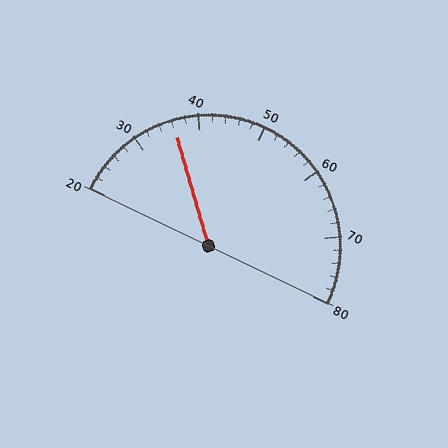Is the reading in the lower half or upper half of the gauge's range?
The reading is in the lower half of the range (20 to 80).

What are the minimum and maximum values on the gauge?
The gauge ranges from 20 to 80.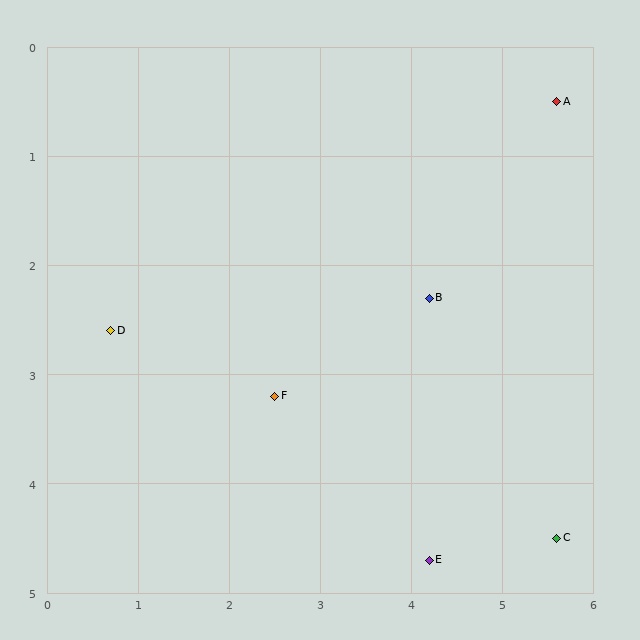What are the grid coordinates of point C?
Point C is at approximately (5.6, 4.5).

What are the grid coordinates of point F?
Point F is at approximately (2.5, 3.2).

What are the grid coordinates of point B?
Point B is at approximately (4.2, 2.3).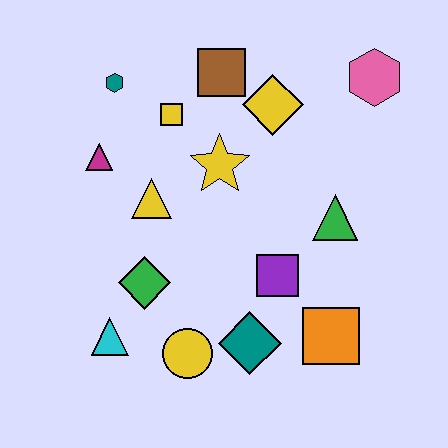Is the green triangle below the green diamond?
No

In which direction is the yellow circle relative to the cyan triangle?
The yellow circle is to the right of the cyan triangle.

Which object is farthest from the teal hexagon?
The orange square is farthest from the teal hexagon.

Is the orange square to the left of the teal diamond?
No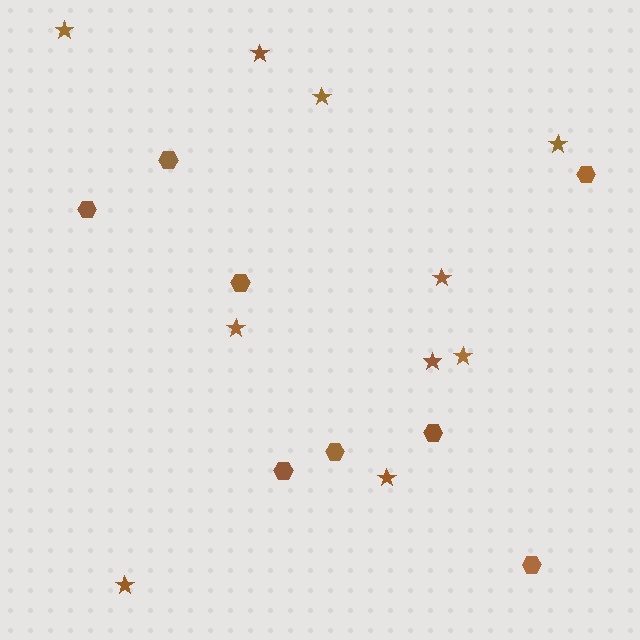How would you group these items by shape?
There are 2 groups: one group of hexagons (8) and one group of stars (10).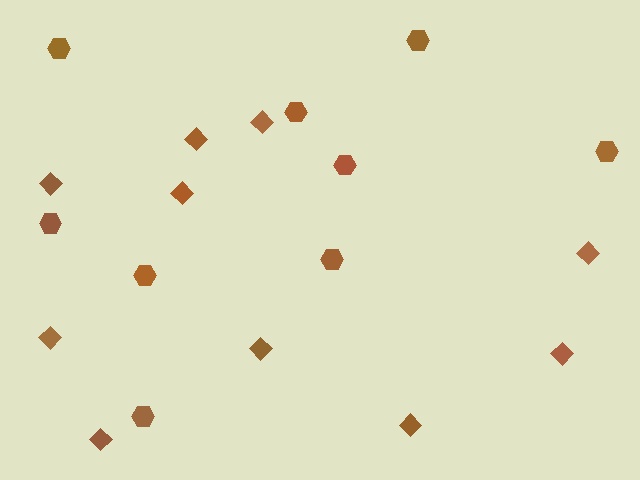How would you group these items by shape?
There are 2 groups: one group of hexagons (9) and one group of diamonds (10).